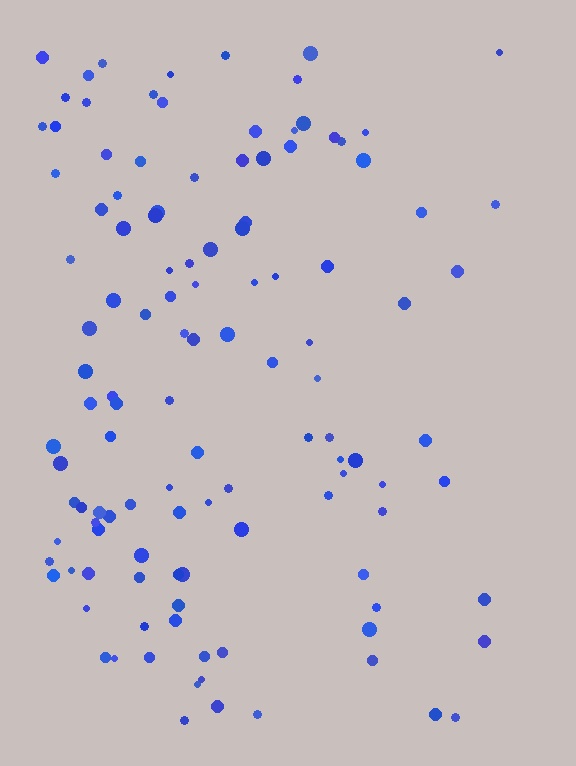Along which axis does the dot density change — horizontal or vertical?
Horizontal.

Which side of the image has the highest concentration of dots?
The left.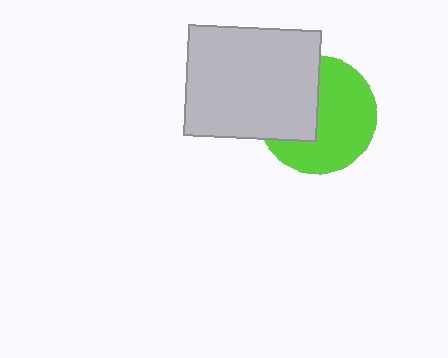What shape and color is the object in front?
The object in front is a light gray rectangle.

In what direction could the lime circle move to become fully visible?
The lime circle could move right. That would shift it out from behind the light gray rectangle entirely.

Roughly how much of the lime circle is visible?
About half of it is visible (roughly 60%).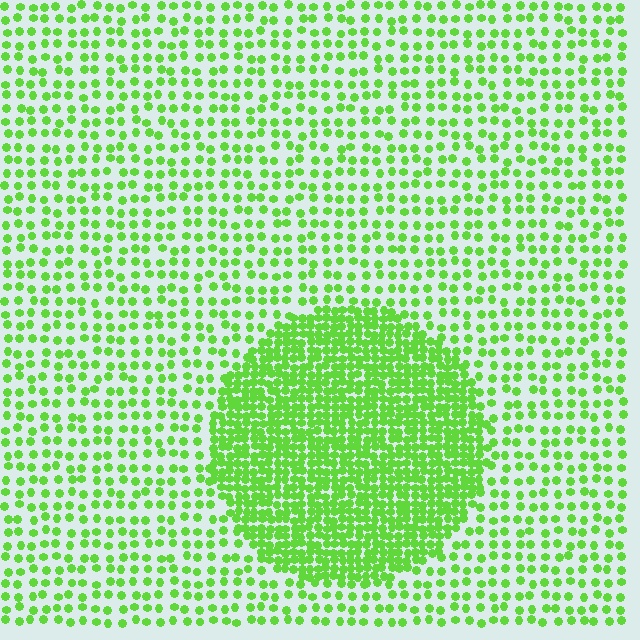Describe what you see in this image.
The image contains small lime elements arranged at two different densities. A circle-shaped region is visible where the elements are more densely packed than the surrounding area.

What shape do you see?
I see a circle.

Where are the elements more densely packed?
The elements are more densely packed inside the circle boundary.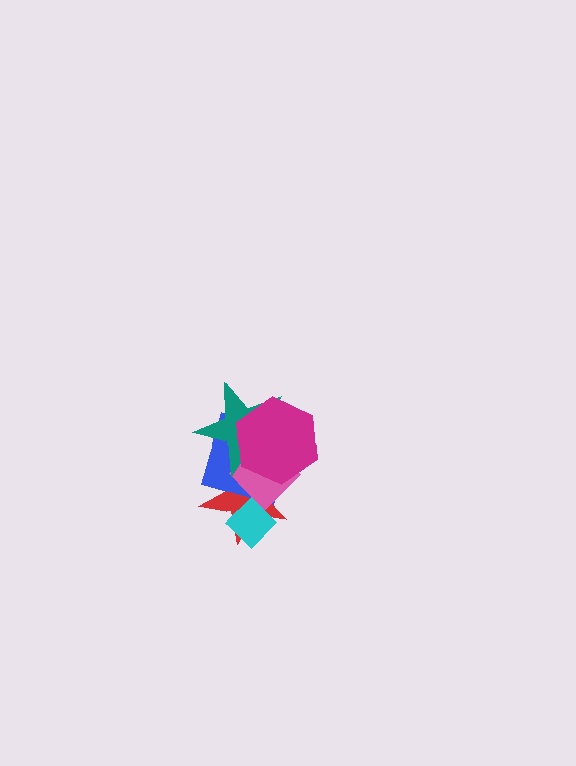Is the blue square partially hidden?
Yes, it is partially covered by another shape.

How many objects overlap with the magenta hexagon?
4 objects overlap with the magenta hexagon.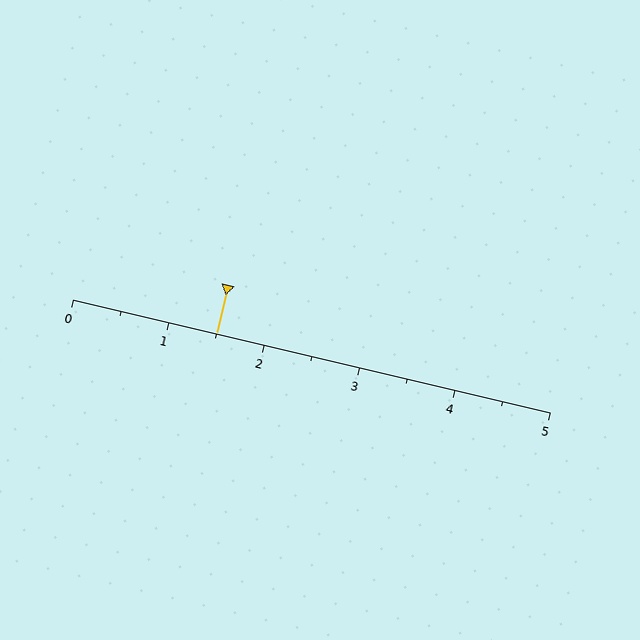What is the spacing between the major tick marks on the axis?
The major ticks are spaced 1 apart.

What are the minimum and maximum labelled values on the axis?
The axis runs from 0 to 5.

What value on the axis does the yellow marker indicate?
The marker indicates approximately 1.5.